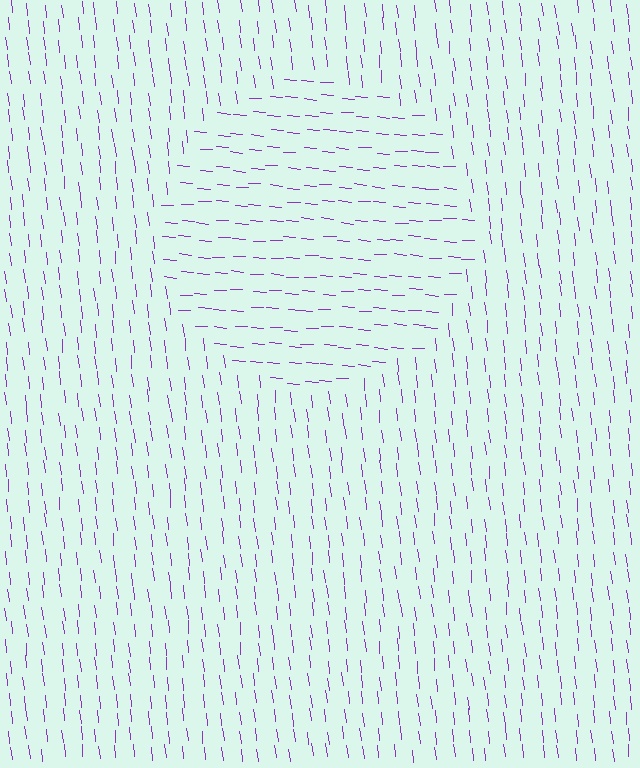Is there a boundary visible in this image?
Yes, there is a texture boundary formed by a change in line orientation.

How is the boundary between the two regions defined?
The boundary is defined purely by a change in line orientation (approximately 80 degrees difference). All lines are the same color and thickness.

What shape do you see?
I see a circle.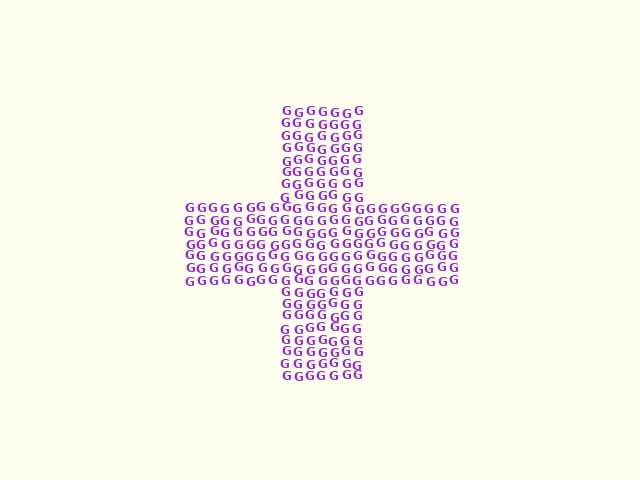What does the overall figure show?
The overall figure shows a cross.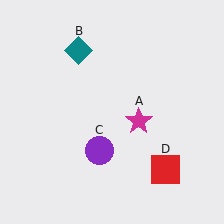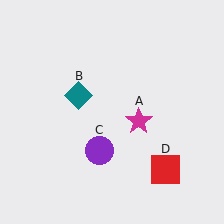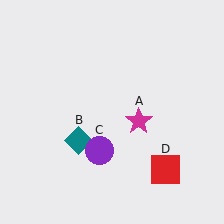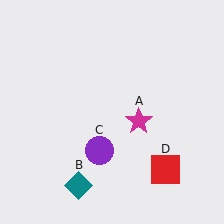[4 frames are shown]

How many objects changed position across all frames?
1 object changed position: teal diamond (object B).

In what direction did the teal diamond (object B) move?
The teal diamond (object B) moved down.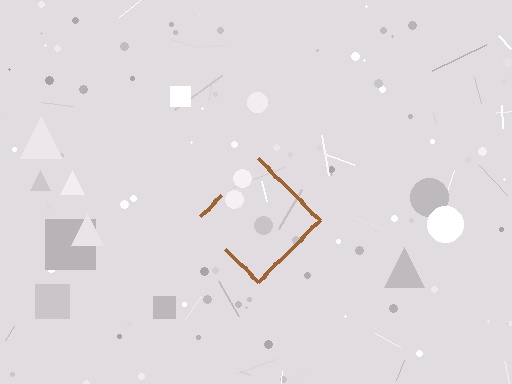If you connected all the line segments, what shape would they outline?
They would outline a diamond.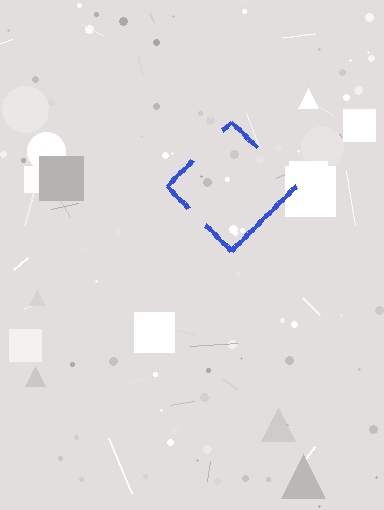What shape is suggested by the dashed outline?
The dashed outline suggests a diamond.